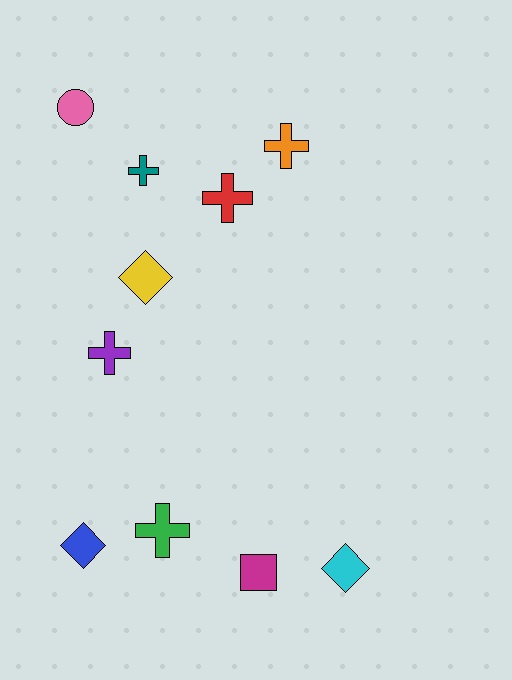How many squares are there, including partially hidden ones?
There is 1 square.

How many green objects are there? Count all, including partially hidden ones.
There is 1 green object.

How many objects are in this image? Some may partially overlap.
There are 10 objects.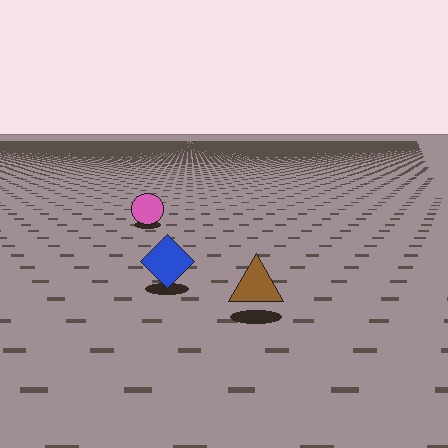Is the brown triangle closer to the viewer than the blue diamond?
Yes. The brown triangle is closer — you can tell from the texture gradient: the ground texture is coarser near it.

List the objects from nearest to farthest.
From nearest to farthest: the brown triangle, the blue diamond, the pink circle.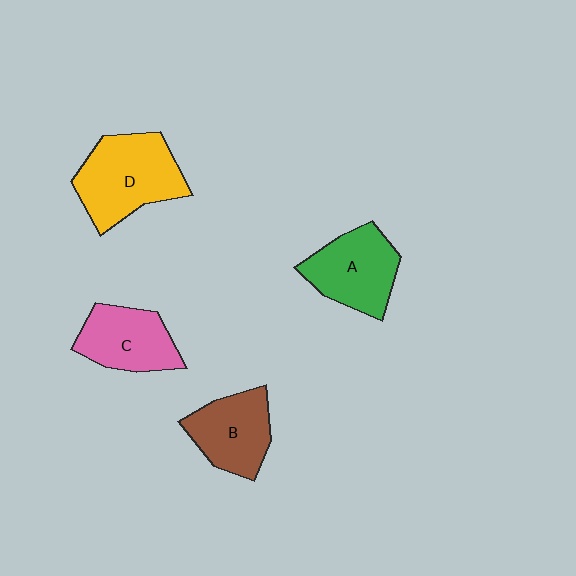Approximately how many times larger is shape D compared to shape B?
Approximately 1.3 times.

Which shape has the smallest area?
Shape C (pink).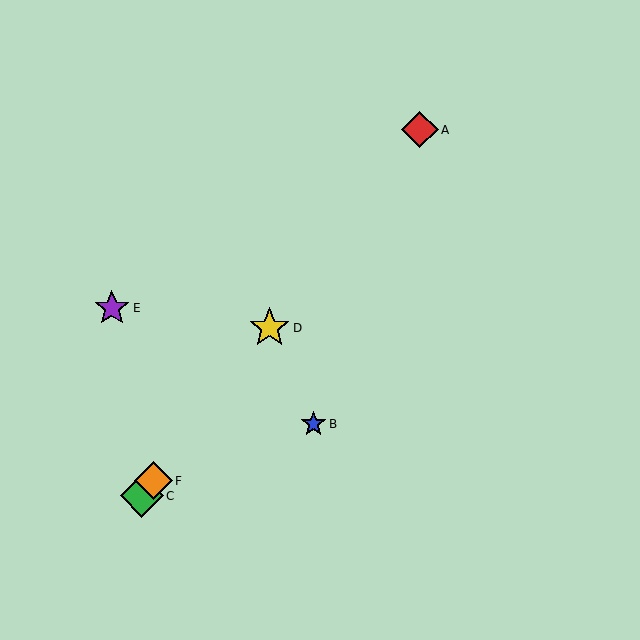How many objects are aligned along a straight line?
4 objects (A, C, D, F) are aligned along a straight line.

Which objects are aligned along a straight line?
Objects A, C, D, F are aligned along a straight line.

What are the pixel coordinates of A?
Object A is at (420, 130).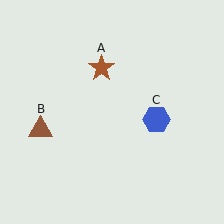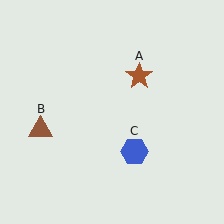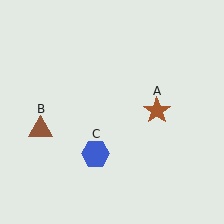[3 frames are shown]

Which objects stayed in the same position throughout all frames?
Brown triangle (object B) remained stationary.